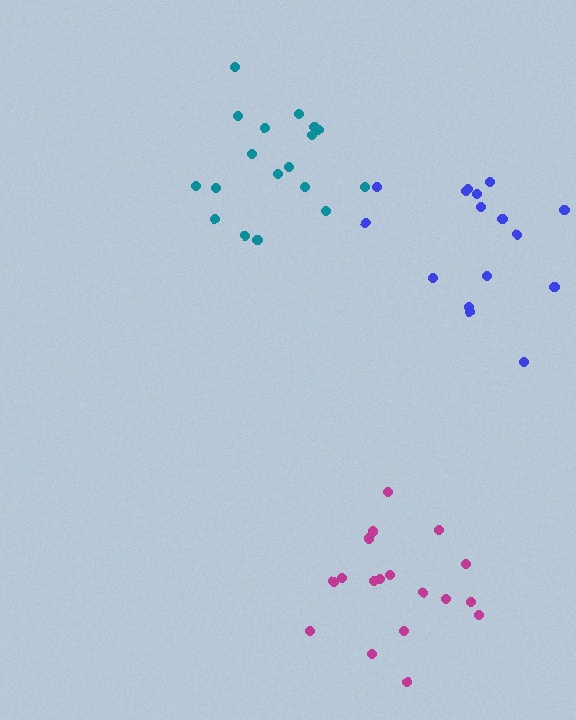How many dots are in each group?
Group 1: 16 dots, Group 2: 18 dots, Group 3: 19 dots (53 total).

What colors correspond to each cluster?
The clusters are colored: blue, teal, magenta.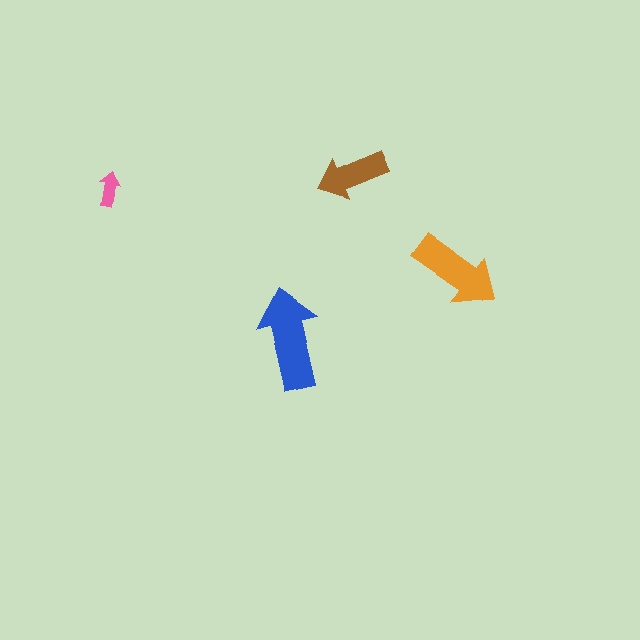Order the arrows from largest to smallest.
the blue one, the orange one, the brown one, the pink one.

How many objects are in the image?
There are 4 objects in the image.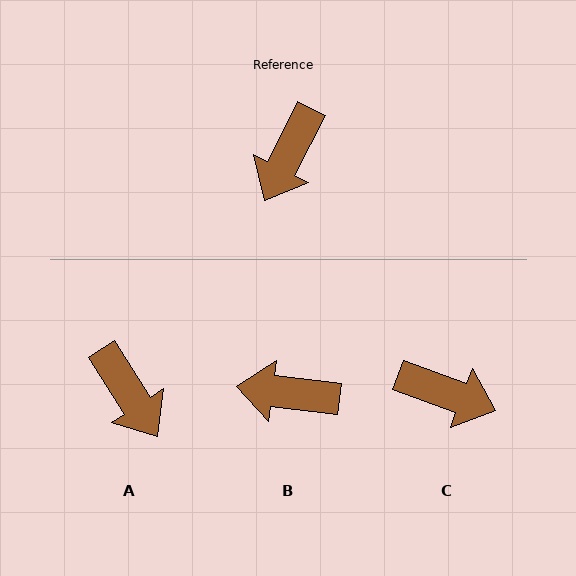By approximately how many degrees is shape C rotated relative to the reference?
Approximately 97 degrees counter-clockwise.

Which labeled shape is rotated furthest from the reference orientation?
C, about 97 degrees away.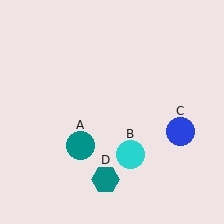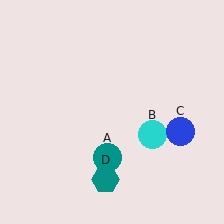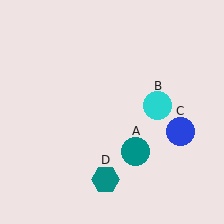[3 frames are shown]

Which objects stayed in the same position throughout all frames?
Blue circle (object C) and teal hexagon (object D) remained stationary.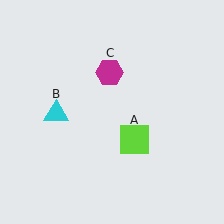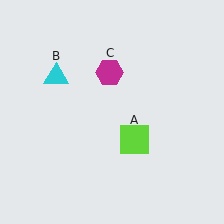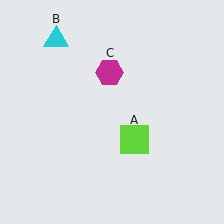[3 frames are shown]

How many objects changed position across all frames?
1 object changed position: cyan triangle (object B).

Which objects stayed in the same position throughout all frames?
Lime square (object A) and magenta hexagon (object C) remained stationary.